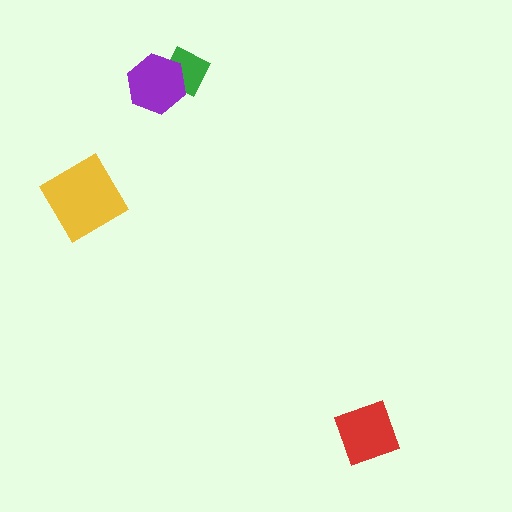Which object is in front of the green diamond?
The purple hexagon is in front of the green diamond.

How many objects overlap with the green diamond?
1 object overlaps with the green diamond.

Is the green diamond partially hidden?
Yes, it is partially covered by another shape.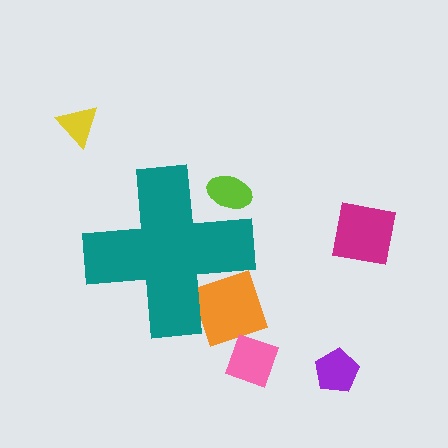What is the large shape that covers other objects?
A teal cross.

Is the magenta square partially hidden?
No, the magenta square is fully visible.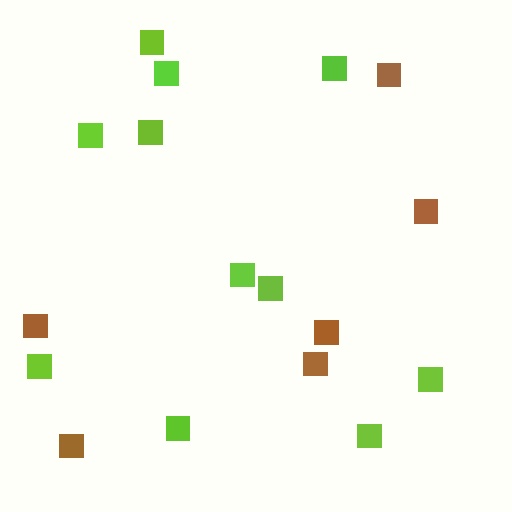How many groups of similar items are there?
There are 2 groups: one group of brown squares (6) and one group of lime squares (11).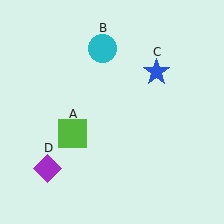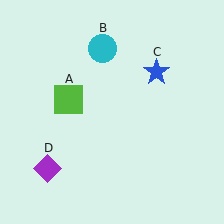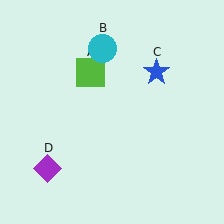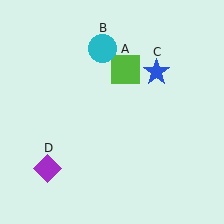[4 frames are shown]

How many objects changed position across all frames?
1 object changed position: lime square (object A).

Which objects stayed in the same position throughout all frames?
Cyan circle (object B) and blue star (object C) and purple diamond (object D) remained stationary.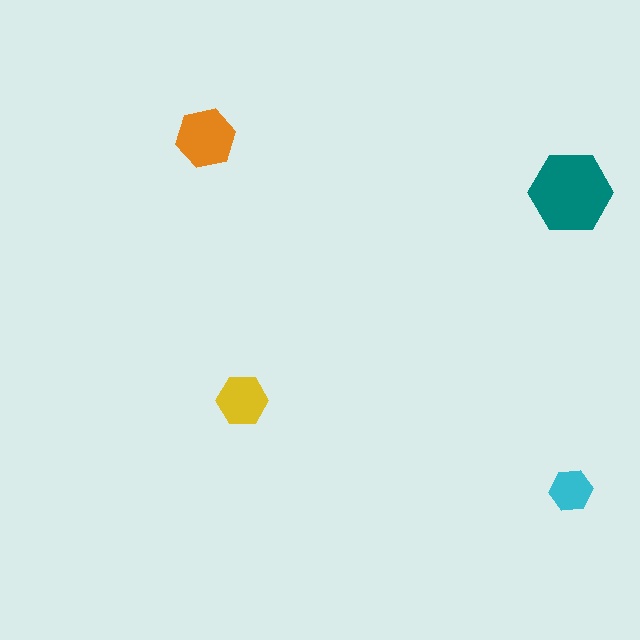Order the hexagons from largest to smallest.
the teal one, the orange one, the yellow one, the cyan one.